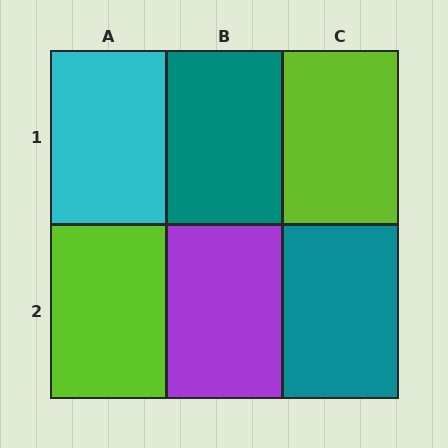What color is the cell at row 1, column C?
Lime.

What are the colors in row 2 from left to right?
Lime, purple, teal.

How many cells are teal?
2 cells are teal.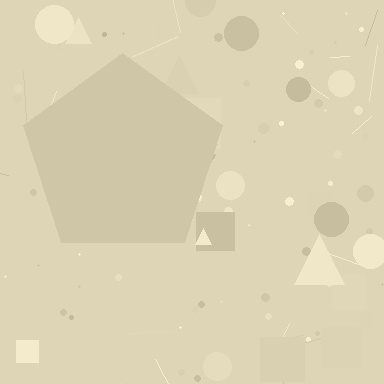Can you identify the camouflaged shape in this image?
The camouflaged shape is a pentagon.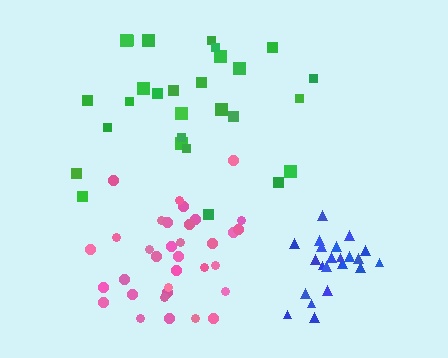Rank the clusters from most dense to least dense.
blue, pink, green.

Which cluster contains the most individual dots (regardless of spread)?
Pink (34).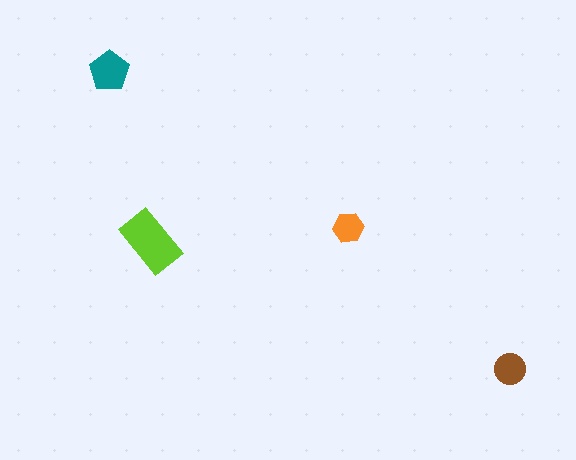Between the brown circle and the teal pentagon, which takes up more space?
The teal pentagon.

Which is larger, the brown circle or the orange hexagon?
The brown circle.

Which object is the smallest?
The orange hexagon.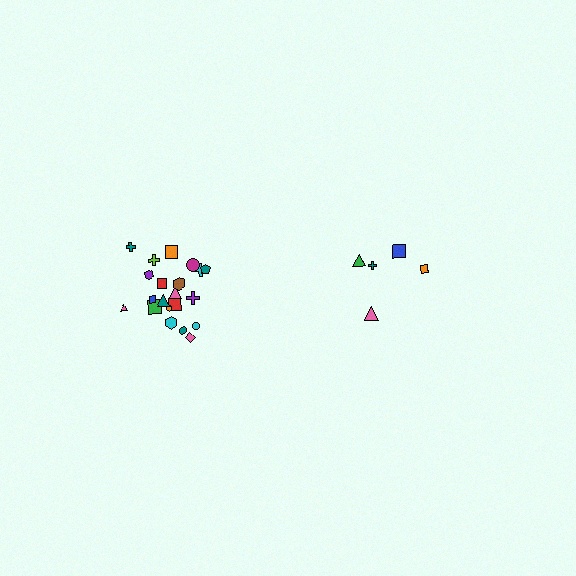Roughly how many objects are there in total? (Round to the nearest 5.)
Roughly 25 objects in total.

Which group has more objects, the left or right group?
The left group.